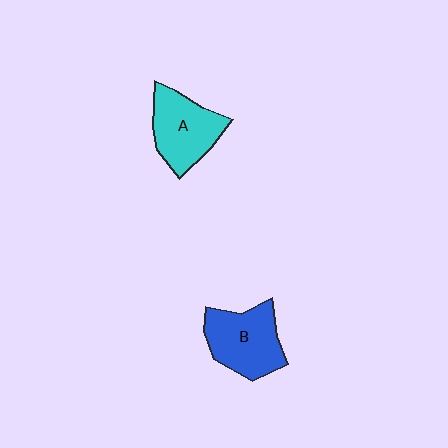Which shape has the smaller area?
Shape A (cyan).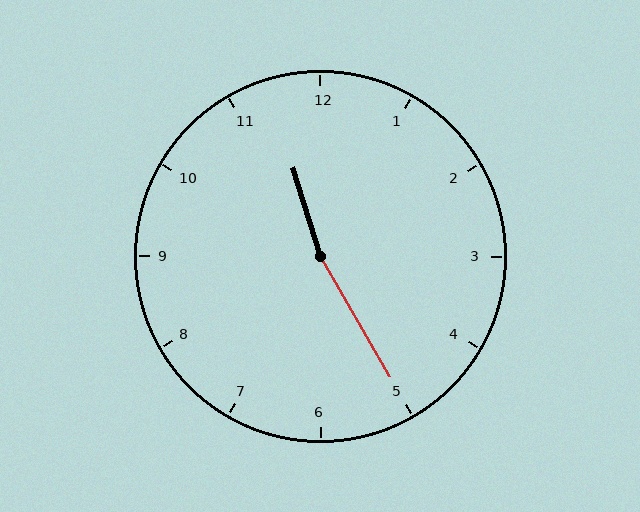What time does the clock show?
11:25.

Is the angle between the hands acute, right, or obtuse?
It is obtuse.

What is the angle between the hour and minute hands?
Approximately 168 degrees.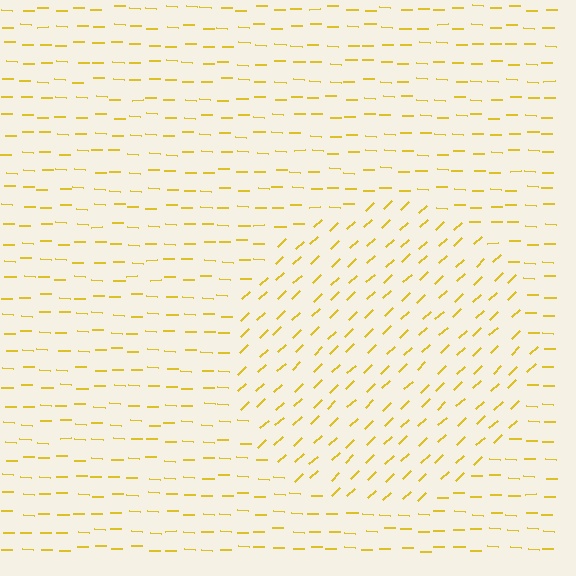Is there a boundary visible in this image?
Yes, there is a texture boundary formed by a change in line orientation.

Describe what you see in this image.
The image is filled with small yellow line segments. A circle region in the image has lines oriented differently from the surrounding lines, creating a visible texture boundary.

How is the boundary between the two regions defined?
The boundary is defined purely by a change in line orientation (approximately 45 degrees difference). All lines are the same color and thickness.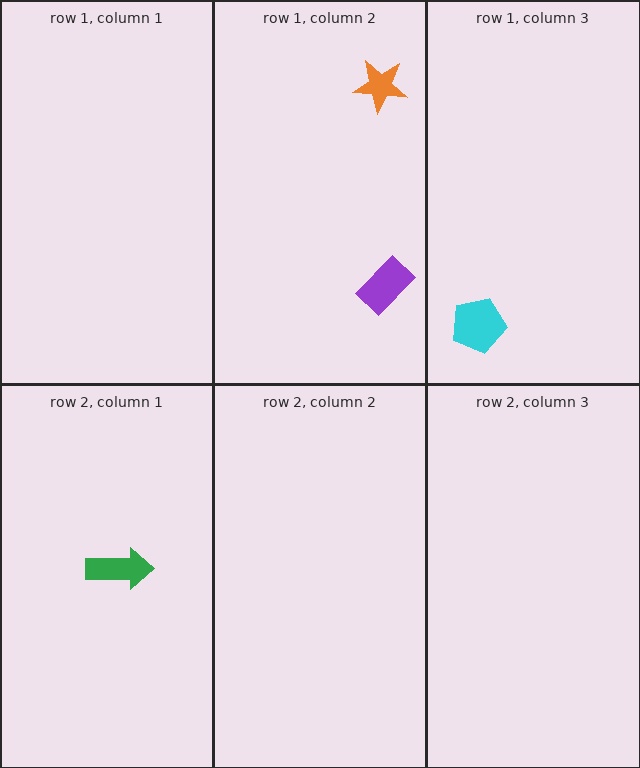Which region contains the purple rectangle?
The row 1, column 2 region.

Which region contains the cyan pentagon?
The row 1, column 3 region.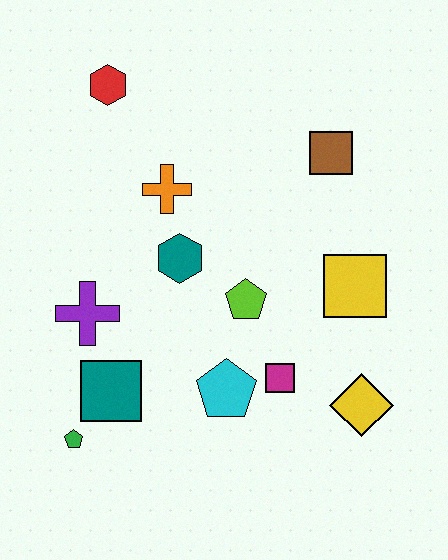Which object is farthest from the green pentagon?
The brown square is farthest from the green pentagon.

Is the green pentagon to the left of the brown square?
Yes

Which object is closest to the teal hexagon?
The orange cross is closest to the teal hexagon.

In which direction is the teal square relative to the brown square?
The teal square is below the brown square.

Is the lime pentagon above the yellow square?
No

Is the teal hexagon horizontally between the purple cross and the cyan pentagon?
Yes